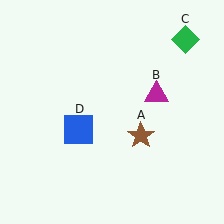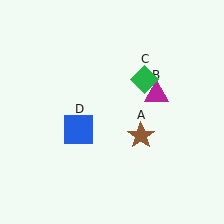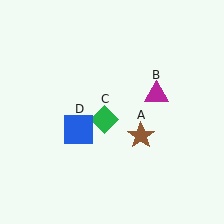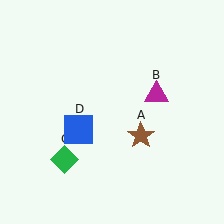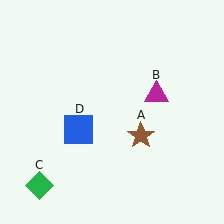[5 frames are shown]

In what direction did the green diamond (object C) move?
The green diamond (object C) moved down and to the left.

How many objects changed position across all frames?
1 object changed position: green diamond (object C).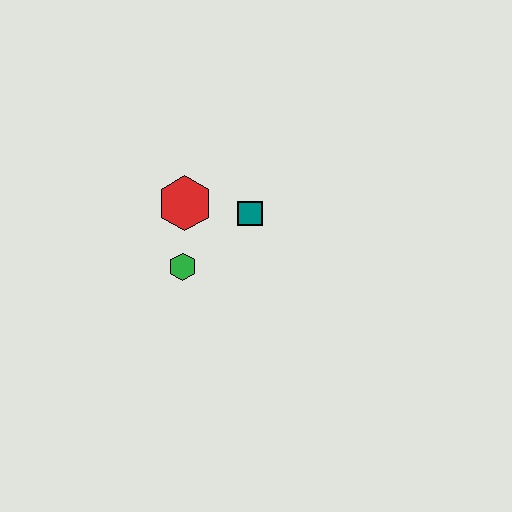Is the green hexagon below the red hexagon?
Yes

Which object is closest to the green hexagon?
The red hexagon is closest to the green hexagon.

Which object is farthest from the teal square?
The green hexagon is farthest from the teal square.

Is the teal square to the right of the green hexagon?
Yes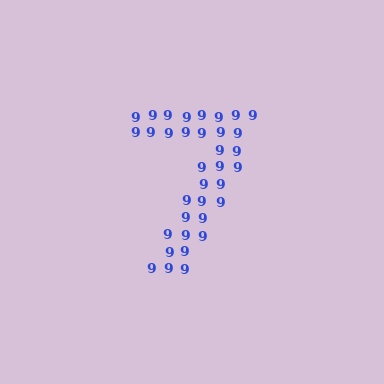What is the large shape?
The large shape is the digit 7.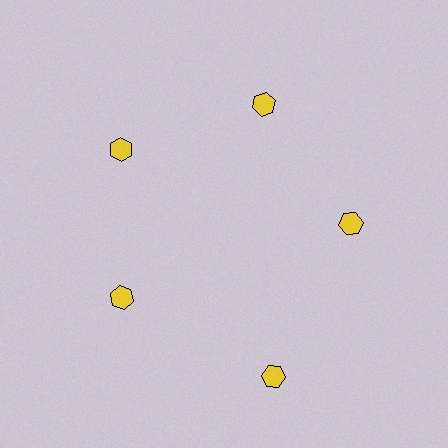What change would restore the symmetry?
The symmetry would be restored by moving it inward, back onto the ring so that all 5 hexagons sit at equal angles and equal distance from the center.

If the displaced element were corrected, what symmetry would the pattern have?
It would have 5-fold rotational symmetry — the pattern would map onto itself every 72 degrees.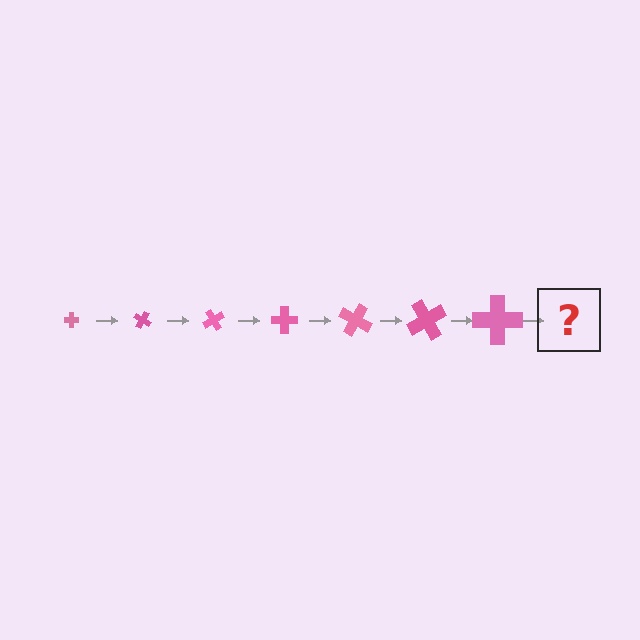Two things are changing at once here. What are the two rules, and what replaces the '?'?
The two rules are that the cross grows larger each step and it rotates 30 degrees each step. The '?' should be a cross, larger than the previous one and rotated 210 degrees from the start.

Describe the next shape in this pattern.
It should be a cross, larger than the previous one and rotated 210 degrees from the start.